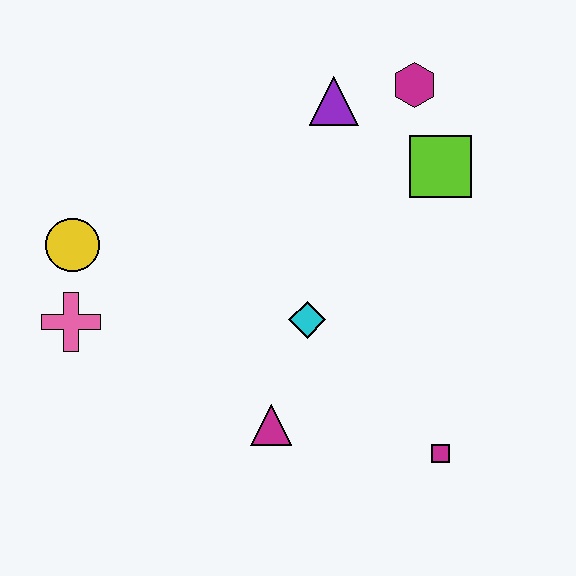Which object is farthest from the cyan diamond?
The magenta hexagon is farthest from the cyan diamond.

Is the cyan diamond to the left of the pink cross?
No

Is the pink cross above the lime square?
No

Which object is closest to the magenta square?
The magenta triangle is closest to the magenta square.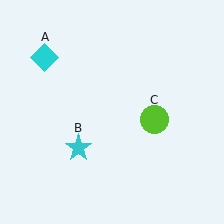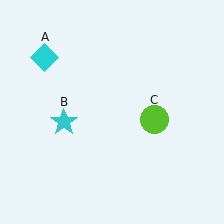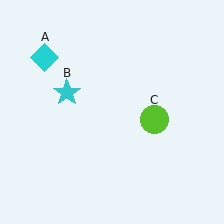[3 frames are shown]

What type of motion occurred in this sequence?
The cyan star (object B) rotated clockwise around the center of the scene.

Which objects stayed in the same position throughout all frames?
Cyan diamond (object A) and lime circle (object C) remained stationary.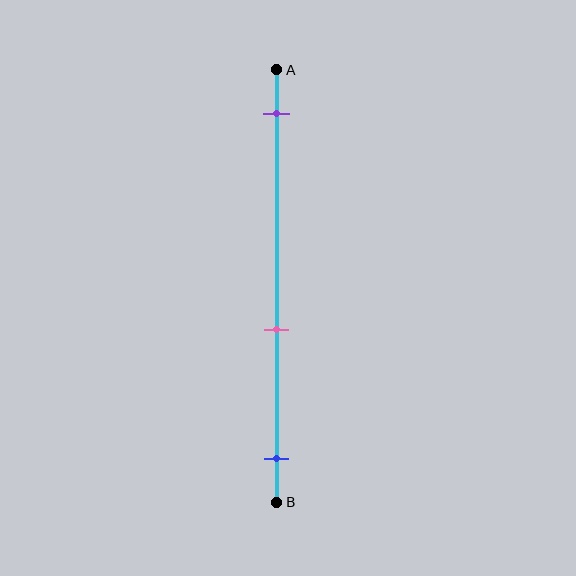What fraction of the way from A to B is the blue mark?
The blue mark is approximately 90% (0.9) of the way from A to B.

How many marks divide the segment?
There are 3 marks dividing the segment.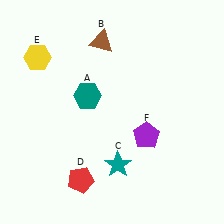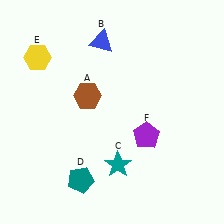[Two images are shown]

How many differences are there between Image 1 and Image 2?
There are 3 differences between the two images.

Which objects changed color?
A changed from teal to brown. B changed from brown to blue. D changed from red to teal.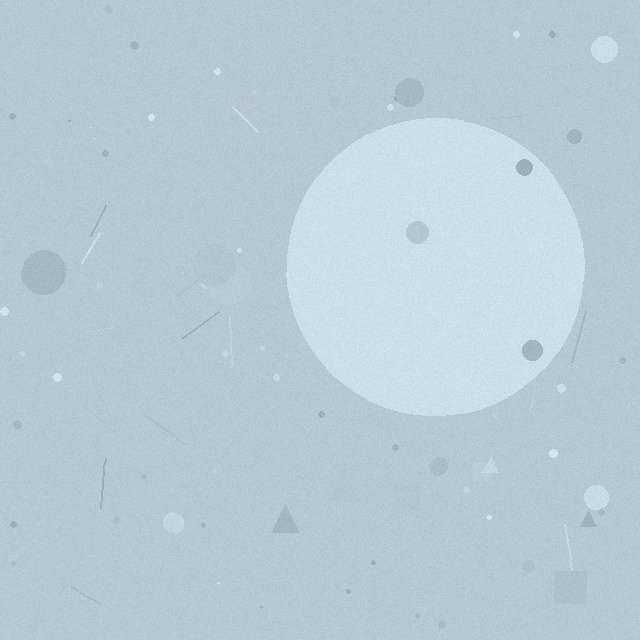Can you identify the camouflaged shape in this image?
The camouflaged shape is a circle.